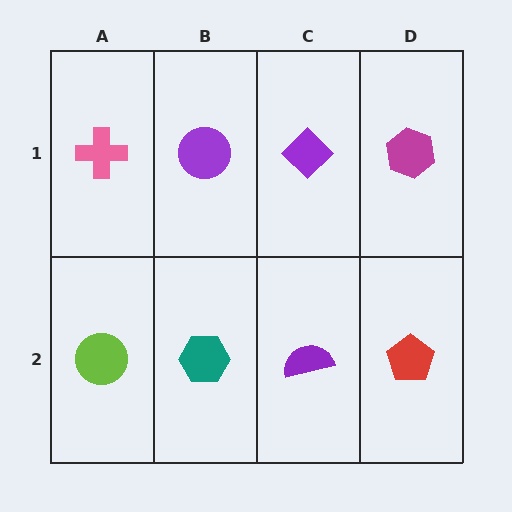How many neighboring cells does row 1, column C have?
3.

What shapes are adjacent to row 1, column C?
A purple semicircle (row 2, column C), a purple circle (row 1, column B), a magenta hexagon (row 1, column D).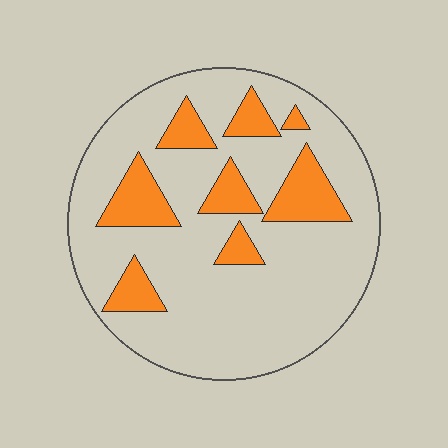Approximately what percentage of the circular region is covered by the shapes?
Approximately 20%.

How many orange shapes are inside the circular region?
8.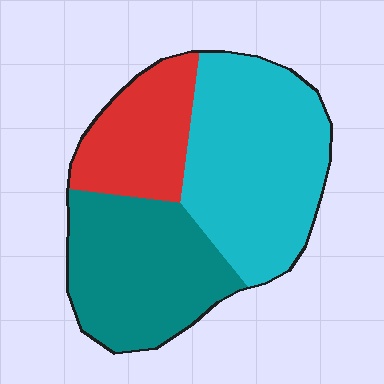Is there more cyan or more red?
Cyan.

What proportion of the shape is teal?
Teal takes up about one third (1/3) of the shape.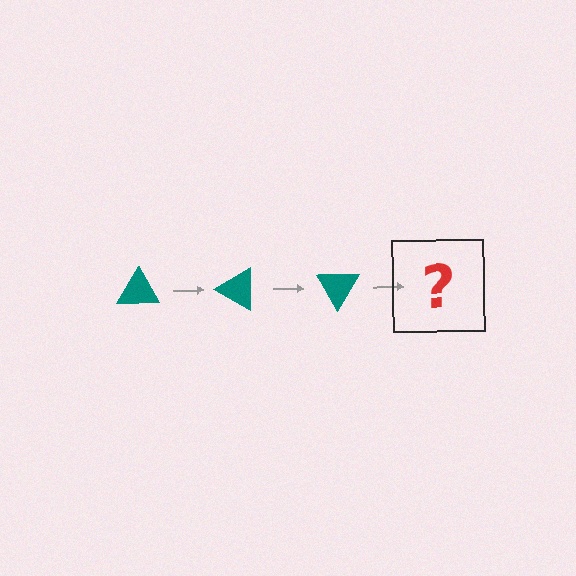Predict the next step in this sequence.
The next step is a teal triangle rotated 90 degrees.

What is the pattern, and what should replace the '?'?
The pattern is that the triangle rotates 30 degrees each step. The '?' should be a teal triangle rotated 90 degrees.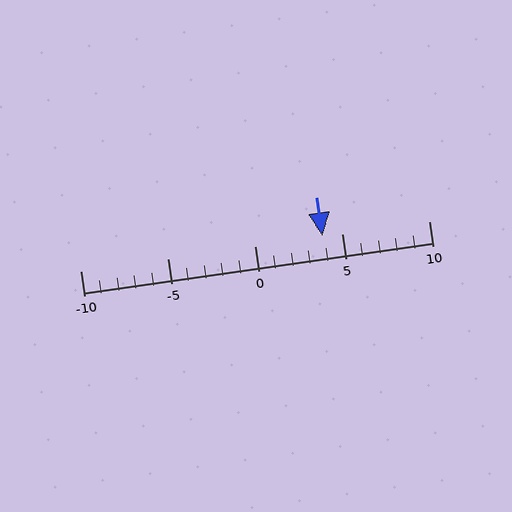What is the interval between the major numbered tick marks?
The major tick marks are spaced 5 units apart.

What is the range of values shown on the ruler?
The ruler shows values from -10 to 10.